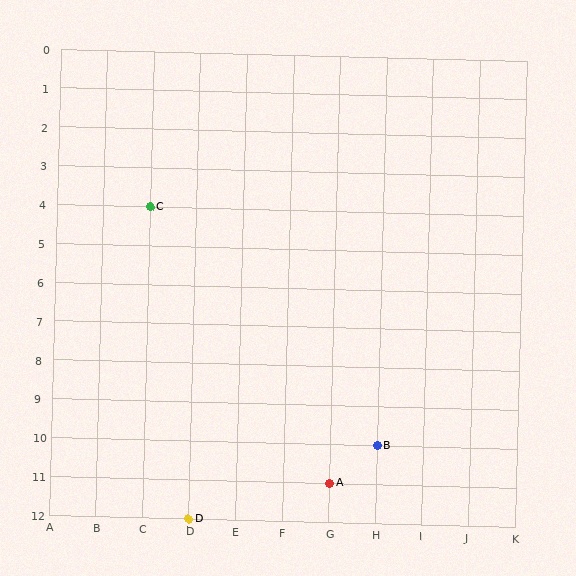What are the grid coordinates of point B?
Point B is at grid coordinates (H, 10).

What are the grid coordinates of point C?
Point C is at grid coordinates (C, 4).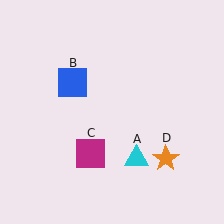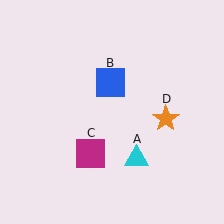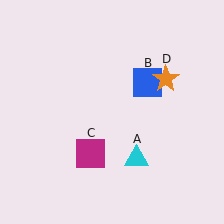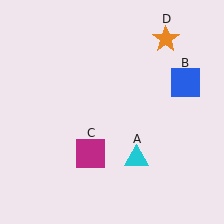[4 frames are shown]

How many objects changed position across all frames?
2 objects changed position: blue square (object B), orange star (object D).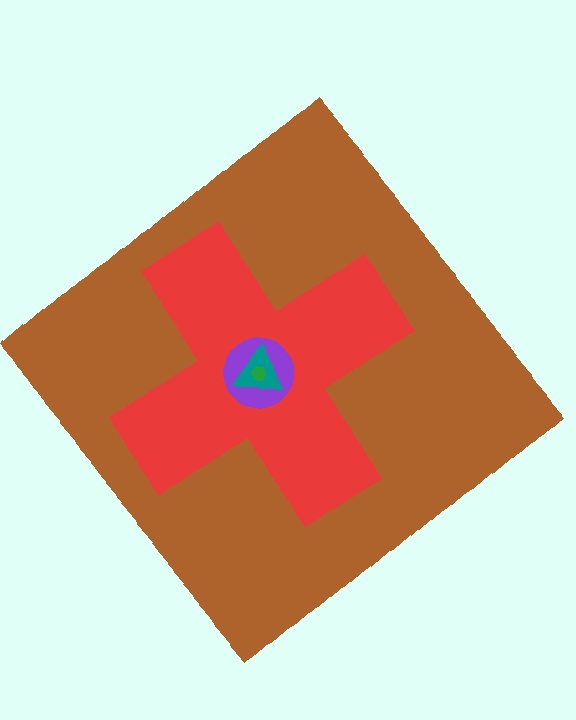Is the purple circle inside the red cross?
Yes.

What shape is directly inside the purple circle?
The teal triangle.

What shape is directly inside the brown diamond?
The red cross.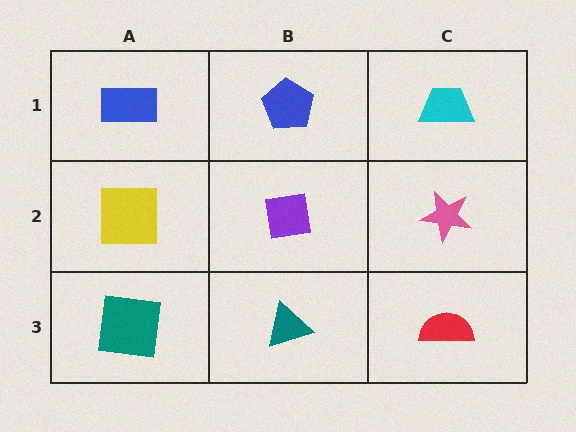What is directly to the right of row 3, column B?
A red semicircle.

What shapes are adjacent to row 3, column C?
A pink star (row 2, column C), a teal triangle (row 3, column B).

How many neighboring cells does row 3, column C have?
2.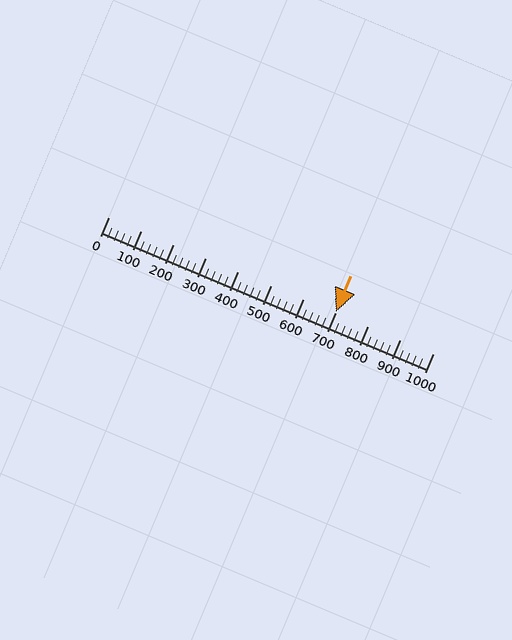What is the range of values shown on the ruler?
The ruler shows values from 0 to 1000.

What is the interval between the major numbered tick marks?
The major tick marks are spaced 100 units apart.